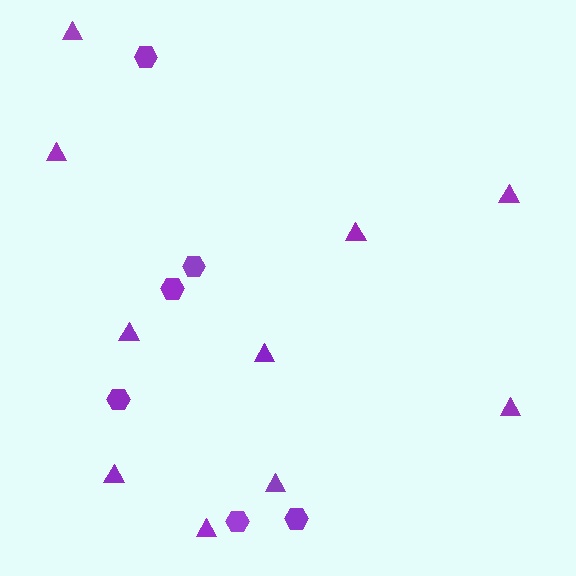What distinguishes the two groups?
There are 2 groups: one group of hexagons (6) and one group of triangles (10).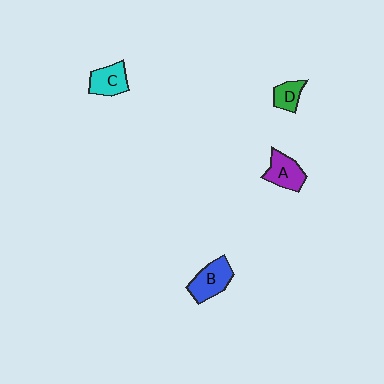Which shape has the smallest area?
Shape D (green).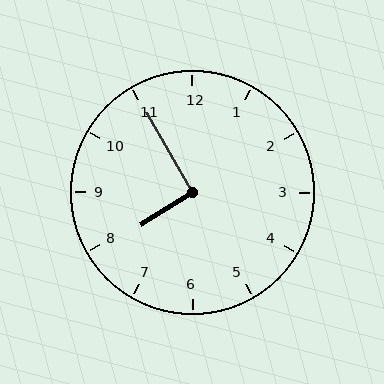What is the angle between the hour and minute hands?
Approximately 92 degrees.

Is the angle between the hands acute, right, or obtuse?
It is right.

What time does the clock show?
7:55.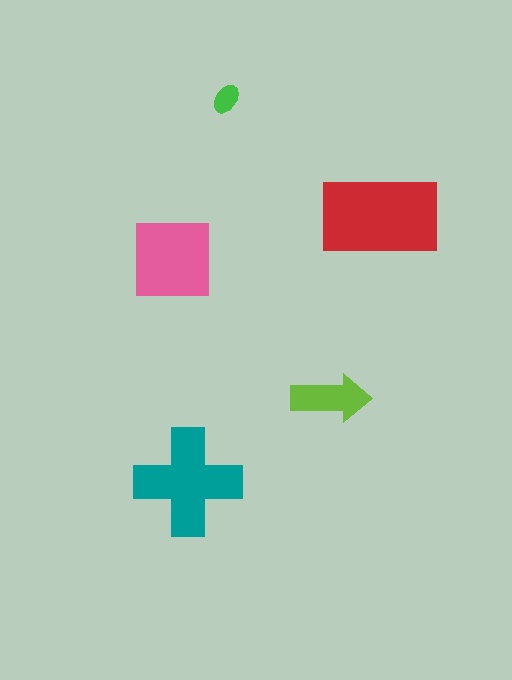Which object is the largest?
The red rectangle.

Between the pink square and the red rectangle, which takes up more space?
The red rectangle.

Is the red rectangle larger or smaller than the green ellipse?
Larger.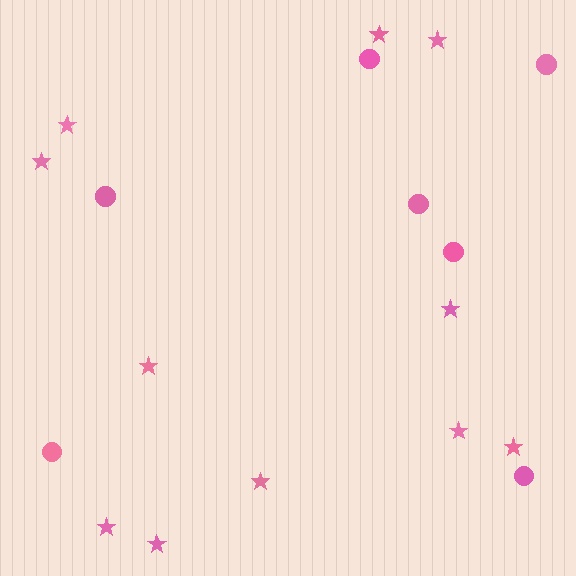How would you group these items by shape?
There are 2 groups: one group of circles (7) and one group of stars (11).